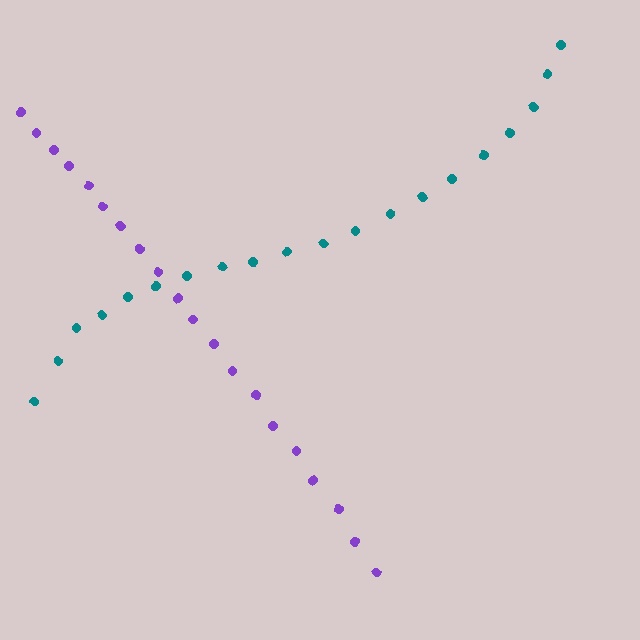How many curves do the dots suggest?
There are 2 distinct paths.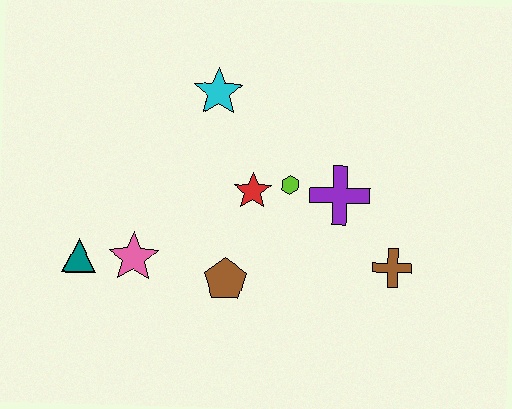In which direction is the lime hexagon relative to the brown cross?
The lime hexagon is to the left of the brown cross.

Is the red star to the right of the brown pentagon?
Yes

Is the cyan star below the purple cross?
No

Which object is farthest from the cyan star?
The brown cross is farthest from the cyan star.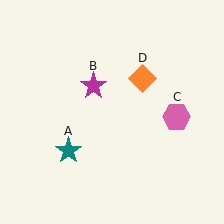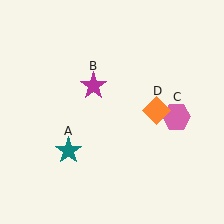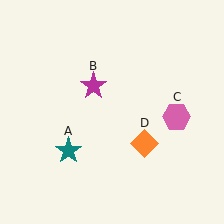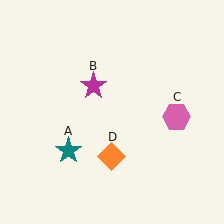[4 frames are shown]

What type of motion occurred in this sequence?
The orange diamond (object D) rotated clockwise around the center of the scene.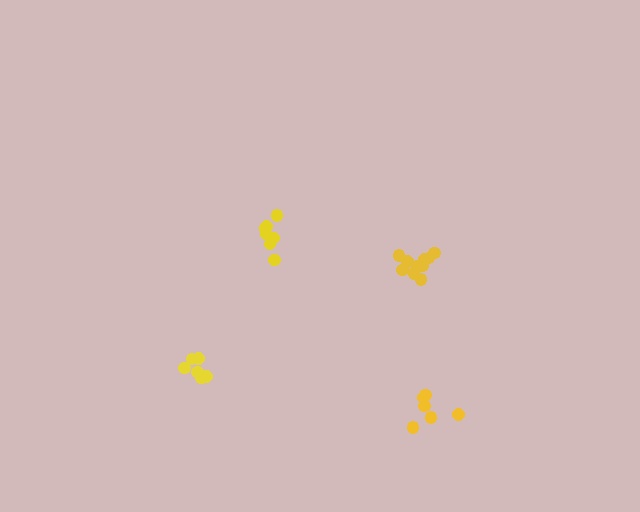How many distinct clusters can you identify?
There are 4 distinct clusters.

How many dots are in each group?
Group 1: 6 dots, Group 2: 7 dots, Group 3: 6 dots, Group 4: 10 dots (29 total).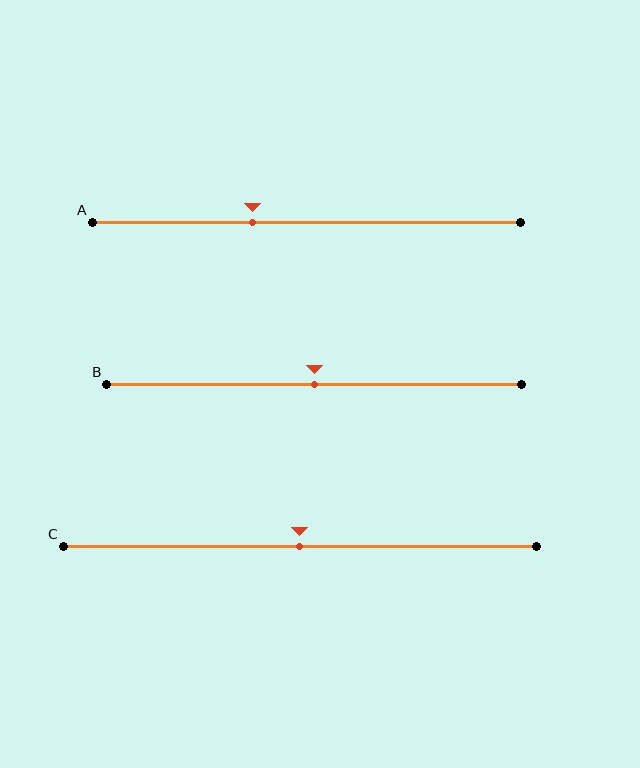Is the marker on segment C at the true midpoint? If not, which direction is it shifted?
Yes, the marker on segment C is at the true midpoint.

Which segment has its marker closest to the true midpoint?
Segment B has its marker closest to the true midpoint.